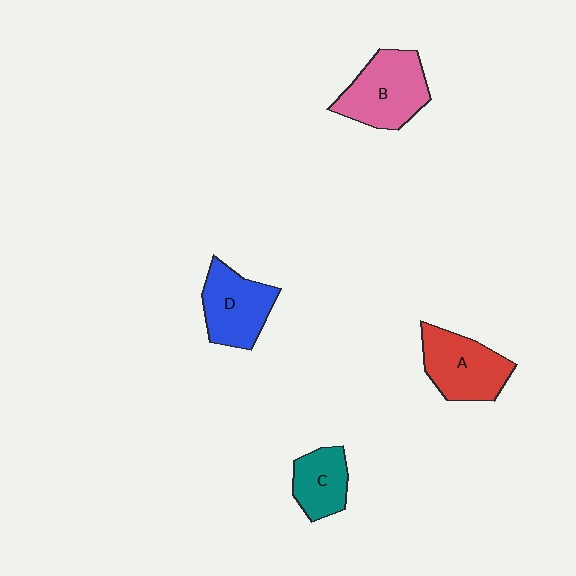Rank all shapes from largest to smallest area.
From largest to smallest: B (pink), A (red), D (blue), C (teal).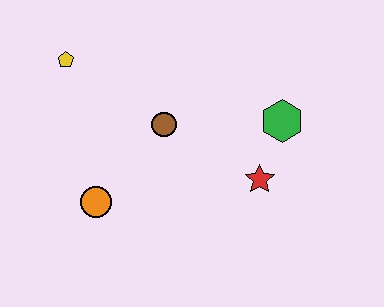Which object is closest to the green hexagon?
The red star is closest to the green hexagon.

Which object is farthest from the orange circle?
The green hexagon is farthest from the orange circle.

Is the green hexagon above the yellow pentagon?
No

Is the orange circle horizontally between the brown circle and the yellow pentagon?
Yes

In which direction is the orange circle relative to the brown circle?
The orange circle is below the brown circle.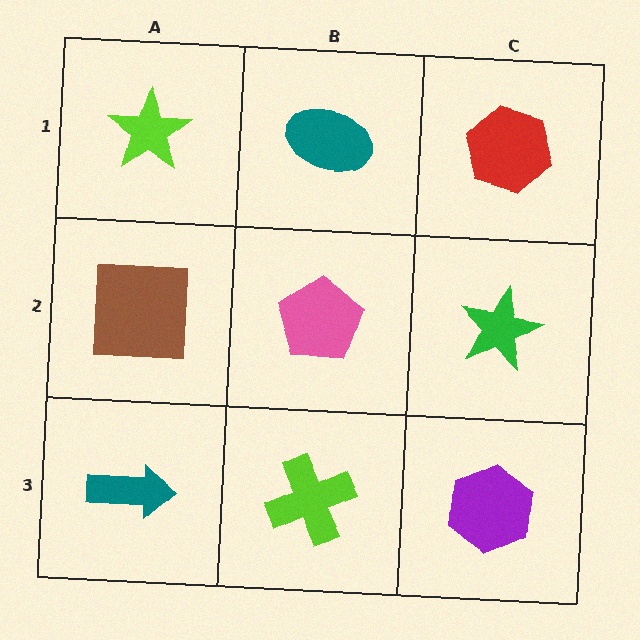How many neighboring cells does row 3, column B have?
3.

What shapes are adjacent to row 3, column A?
A brown square (row 2, column A), a lime cross (row 3, column B).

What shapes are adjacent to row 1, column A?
A brown square (row 2, column A), a teal ellipse (row 1, column B).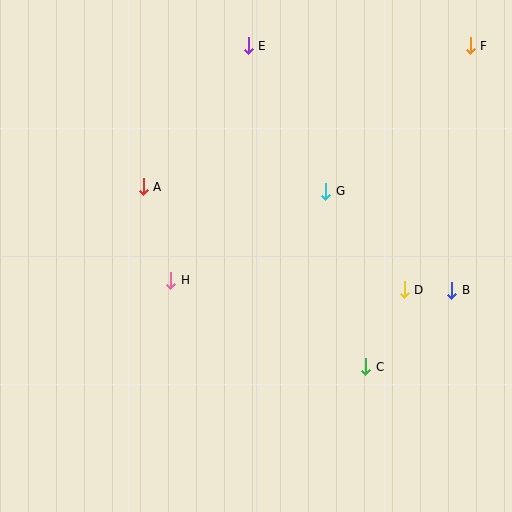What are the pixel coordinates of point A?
Point A is at (143, 187).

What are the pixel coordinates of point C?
Point C is at (366, 367).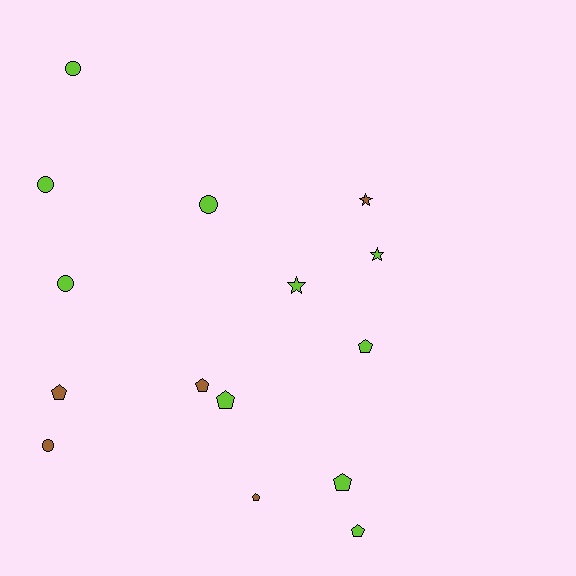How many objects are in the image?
There are 15 objects.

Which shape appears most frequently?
Pentagon, with 7 objects.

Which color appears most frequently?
Lime, with 10 objects.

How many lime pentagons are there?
There are 4 lime pentagons.